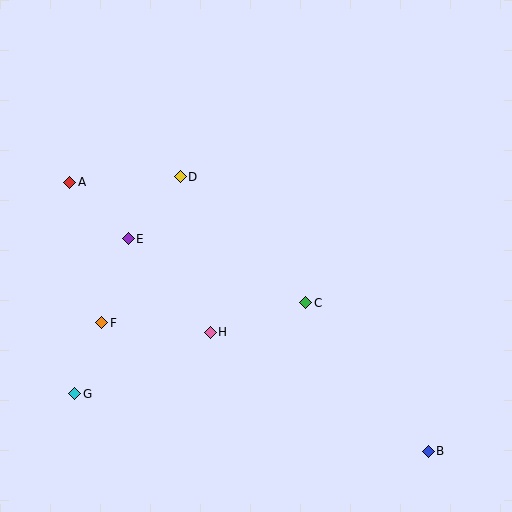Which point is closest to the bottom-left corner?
Point G is closest to the bottom-left corner.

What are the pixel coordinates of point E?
Point E is at (128, 239).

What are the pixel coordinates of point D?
Point D is at (180, 177).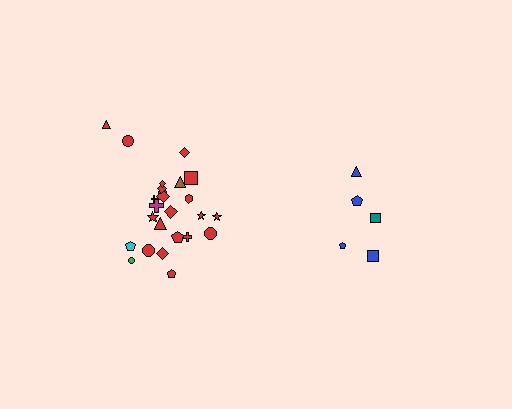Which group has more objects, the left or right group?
The left group.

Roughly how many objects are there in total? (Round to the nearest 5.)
Roughly 30 objects in total.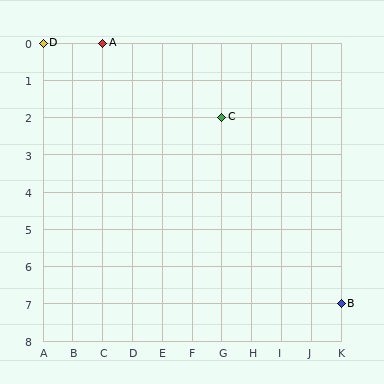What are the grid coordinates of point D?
Point D is at grid coordinates (A, 0).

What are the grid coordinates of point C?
Point C is at grid coordinates (G, 2).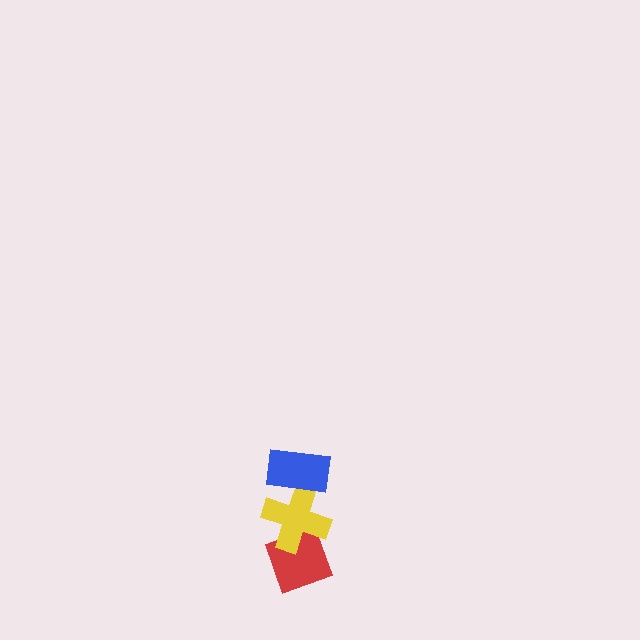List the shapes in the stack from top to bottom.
From top to bottom: the blue rectangle, the yellow cross, the red diamond.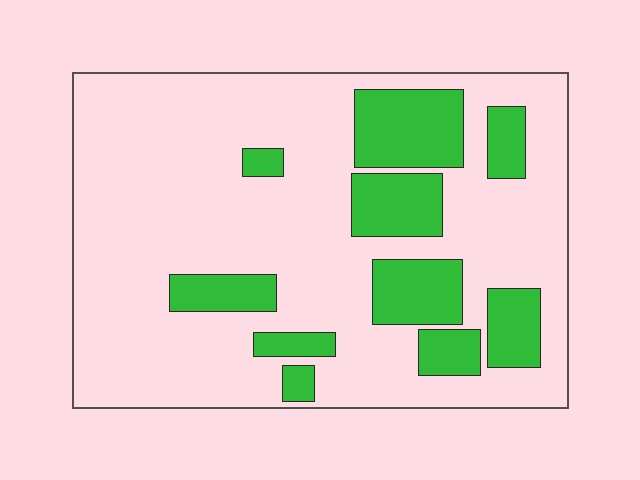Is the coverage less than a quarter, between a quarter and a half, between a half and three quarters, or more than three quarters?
Less than a quarter.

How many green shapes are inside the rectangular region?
10.